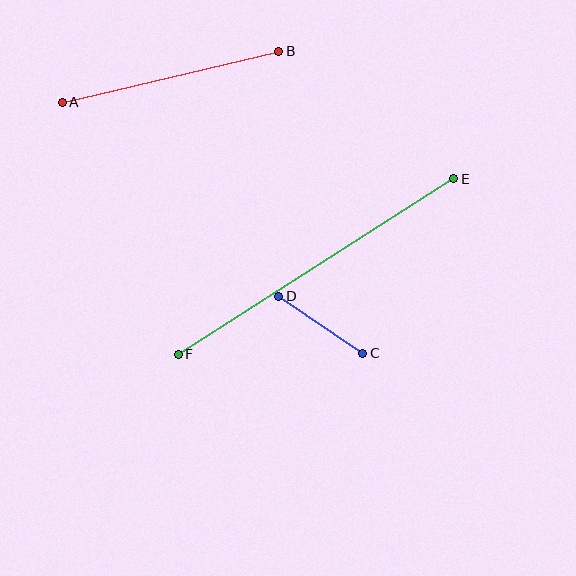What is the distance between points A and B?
The distance is approximately 222 pixels.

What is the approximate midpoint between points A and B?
The midpoint is at approximately (171, 77) pixels.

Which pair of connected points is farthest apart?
Points E and F are farthest apart.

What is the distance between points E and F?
The distance is approximately 326 pixels.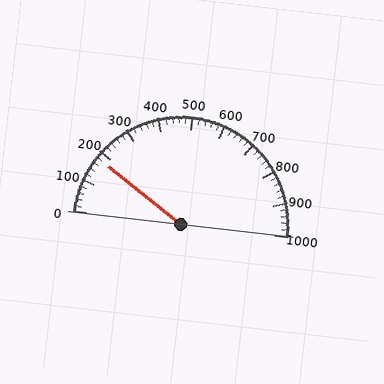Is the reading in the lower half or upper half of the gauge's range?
The reading is in the lower half of the range (0 to 1000).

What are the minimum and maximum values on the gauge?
The gauge ranges from 0 to 1000.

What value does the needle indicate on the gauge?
The needle indicates approximately 180.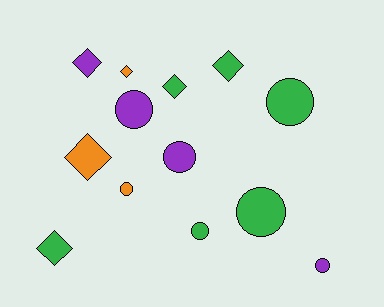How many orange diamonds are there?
There are 2 orange diamonds.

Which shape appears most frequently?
Circle, with 7 objects.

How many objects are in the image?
There are 13 objects.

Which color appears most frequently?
Green, with 6 objects.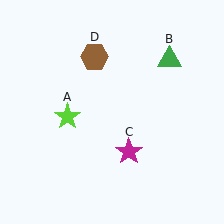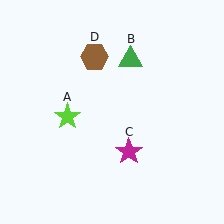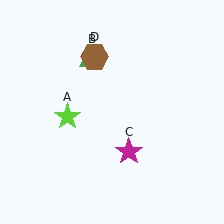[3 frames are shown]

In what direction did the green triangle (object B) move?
The green triangle (object B) moved left.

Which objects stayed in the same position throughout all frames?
Lime star (object A) and magenta star (object C) and brown hexagon (object D) remained stationary.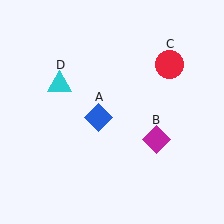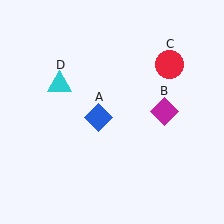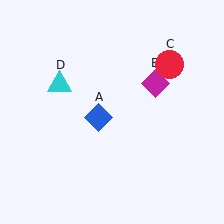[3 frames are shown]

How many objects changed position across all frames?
1 object changed position: magenta diamond (object B).